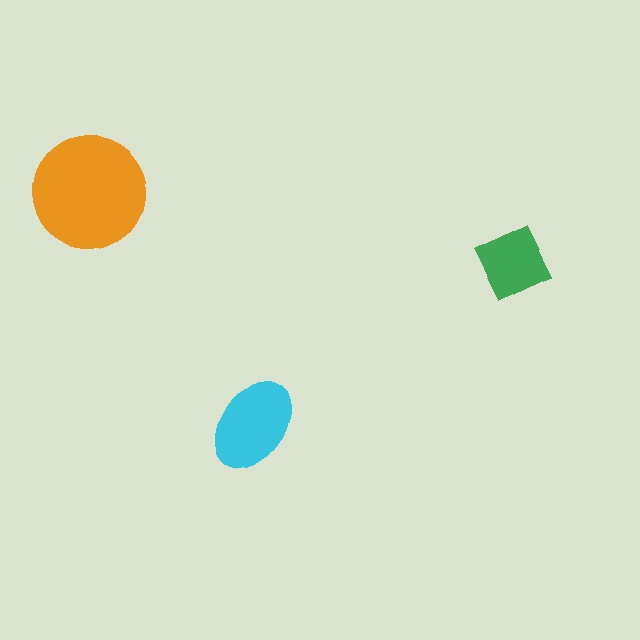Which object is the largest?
The orange circle.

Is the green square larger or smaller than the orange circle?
Smaller.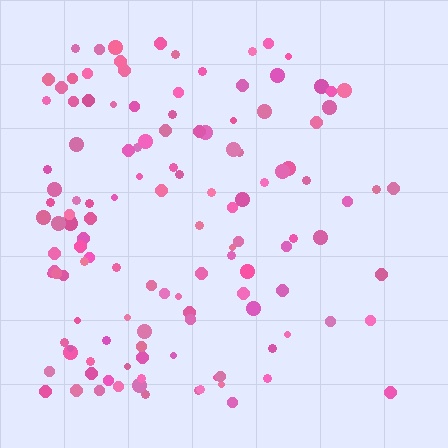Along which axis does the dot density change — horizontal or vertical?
Horizontal.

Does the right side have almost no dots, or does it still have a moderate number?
Still a moderate number, just noticeably fewer than the left.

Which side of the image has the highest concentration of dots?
The left.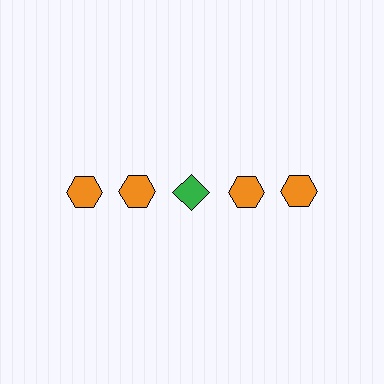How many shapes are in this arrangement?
There are 5 shapes arranged in a grid pattern.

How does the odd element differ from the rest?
It differs in both color (green instead of orange) and shape (diamond instead of hexagon).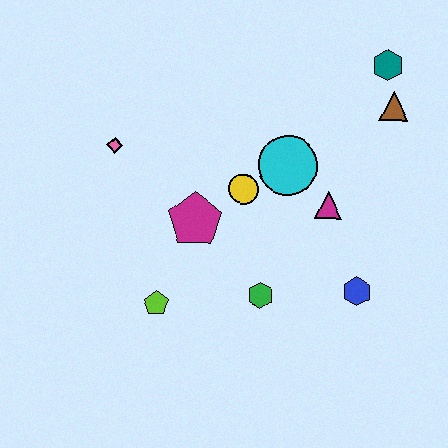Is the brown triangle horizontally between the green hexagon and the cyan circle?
No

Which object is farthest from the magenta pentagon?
The teal hexagon is farthest from the magenta pentagon.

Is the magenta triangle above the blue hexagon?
Yes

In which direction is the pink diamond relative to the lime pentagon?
The pink diamond is above the lime pentagon.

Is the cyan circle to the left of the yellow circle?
No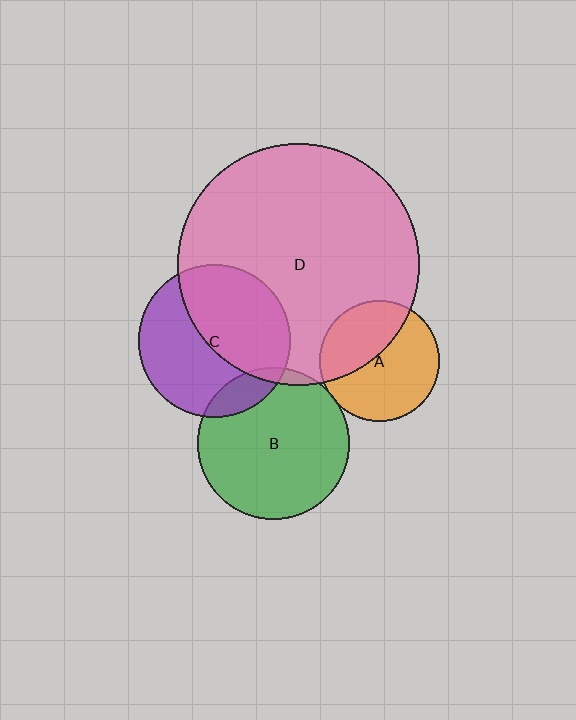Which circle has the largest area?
Circle D (pink).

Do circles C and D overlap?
Yes.